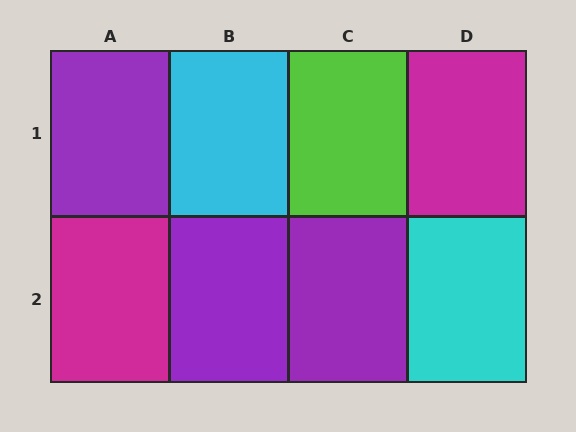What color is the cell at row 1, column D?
Magenta.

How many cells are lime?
1 cell is lime.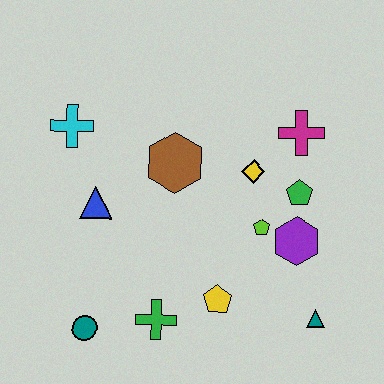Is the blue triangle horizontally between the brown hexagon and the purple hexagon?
No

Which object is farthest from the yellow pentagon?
The cyan cross is farthest from the yellow pentagon.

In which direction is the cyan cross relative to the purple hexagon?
The cyan cross is to the left of the purple hexagon.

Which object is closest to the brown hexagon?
The yellow diamond is closest to the brown hexagon.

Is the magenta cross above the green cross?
Yes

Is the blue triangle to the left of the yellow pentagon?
Yes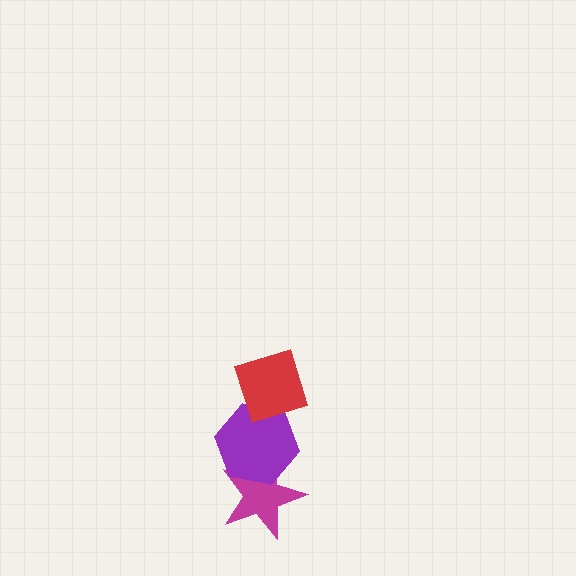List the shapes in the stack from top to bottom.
From top to bottom: the red diamond, the purple hexagon, the magenta star.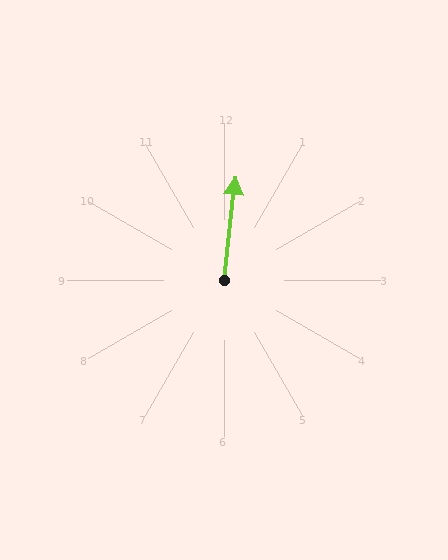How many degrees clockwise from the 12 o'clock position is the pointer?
Approximately 6 degrees.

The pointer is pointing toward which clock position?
Roughly 12 o'clock.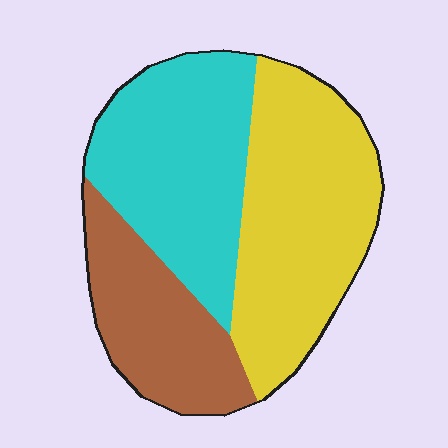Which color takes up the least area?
Brown, at roughly 25%.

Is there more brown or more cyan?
Cyan.